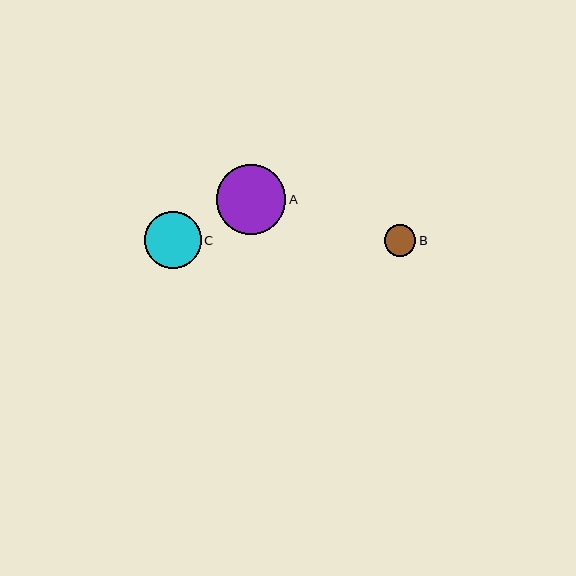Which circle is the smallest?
Circle B is the smallest with a size of approximately 32 pixels.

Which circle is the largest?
Circle A is the largest with a size of approximately 70 pixels.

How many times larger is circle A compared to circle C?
Circle A is approximately 1.2 times the size of circle C.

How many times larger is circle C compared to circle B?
Circle C is approximately 1.8 times the size of circle B.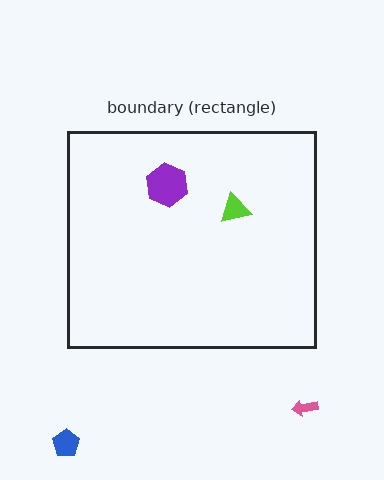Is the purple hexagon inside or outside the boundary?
Inside.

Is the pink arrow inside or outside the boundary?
Outside.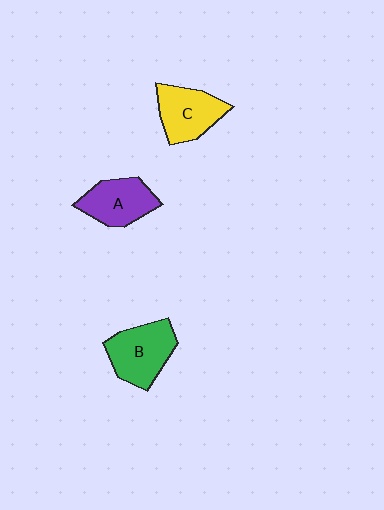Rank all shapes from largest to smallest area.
From largest to smallest: B (green), C (yellow), A (purple).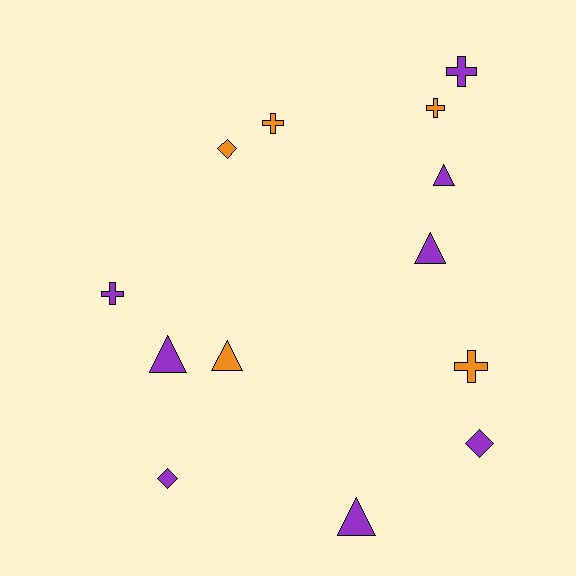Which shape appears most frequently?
Cross, with 5 objects.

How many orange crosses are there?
There are 3 orange crosses.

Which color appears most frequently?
Purple, with 8 objects.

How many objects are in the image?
There are 13 objects.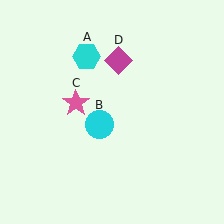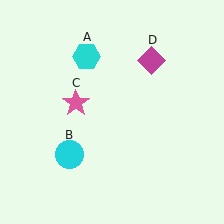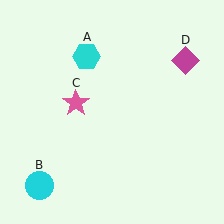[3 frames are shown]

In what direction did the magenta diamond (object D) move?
The magenta diamond (object D) moved right.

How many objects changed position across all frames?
2 objects changed position: cyan circle (object B), magenta diamond (object D).